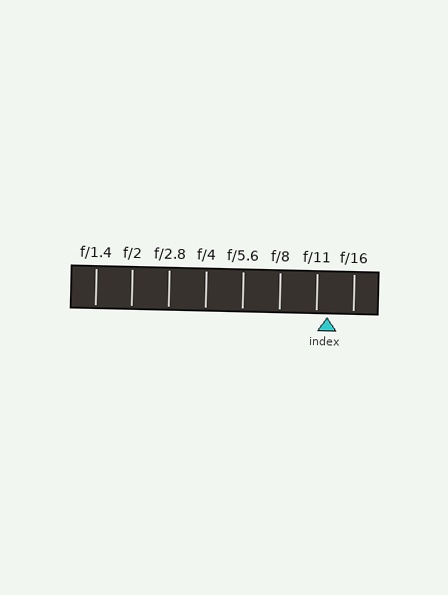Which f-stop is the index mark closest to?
The index mark is closest to f/11.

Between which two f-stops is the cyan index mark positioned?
The index mark is between f/11 and f/16.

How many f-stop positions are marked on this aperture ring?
There are 8 f-stop positions marked.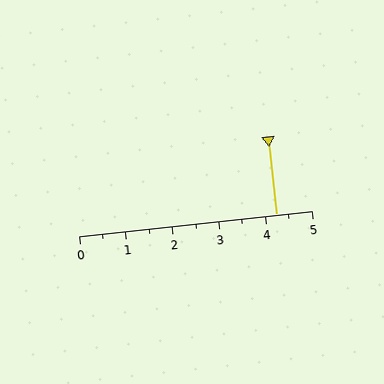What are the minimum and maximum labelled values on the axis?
The axis runs from 0 to 5.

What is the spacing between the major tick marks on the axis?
The major ticks are spaced 1 apart.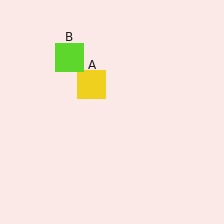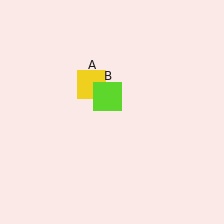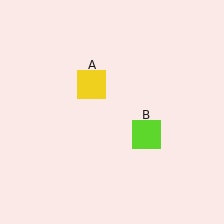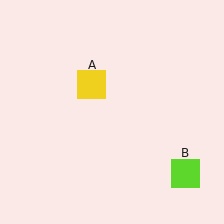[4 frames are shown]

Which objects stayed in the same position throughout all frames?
Yellow square (object A) remained stationary.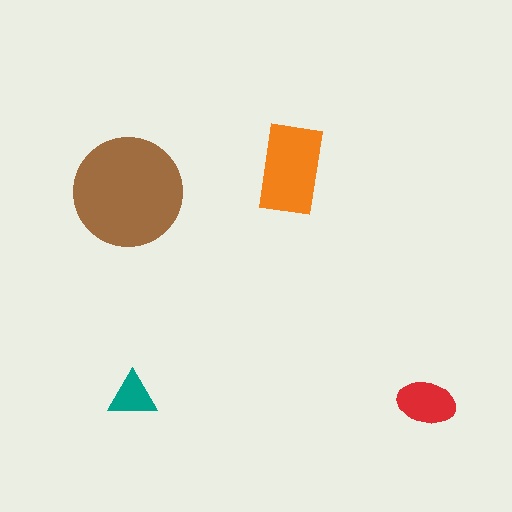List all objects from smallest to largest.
The teal triangle, the red ellipse, the orange rectangle, the brown circle.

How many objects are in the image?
There are 4 objects in the image.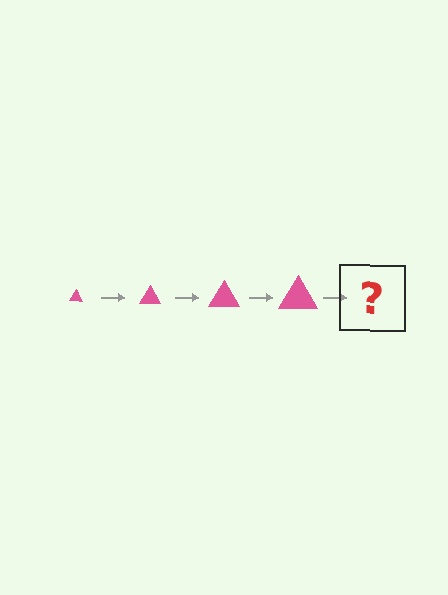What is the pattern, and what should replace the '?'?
The pattern is that the triangle gets progressively larger each step. The '?' should be a pink triangle, larger than the previous one.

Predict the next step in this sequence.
The next step is a pink triangle, larger than the previous one.